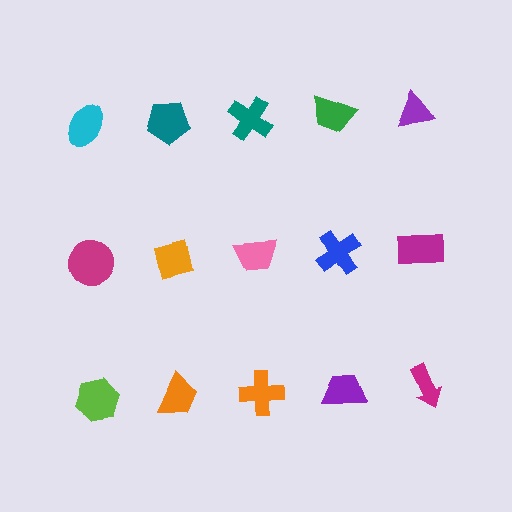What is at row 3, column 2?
An orange trapezoid.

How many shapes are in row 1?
5 shapes.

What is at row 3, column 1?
A lime hexagon.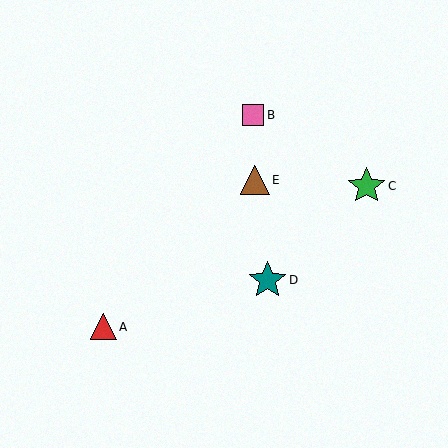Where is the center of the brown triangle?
The center of the brown triangle is at (255, 180).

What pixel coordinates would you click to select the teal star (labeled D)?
Click at (267, 280) to select the teal star D.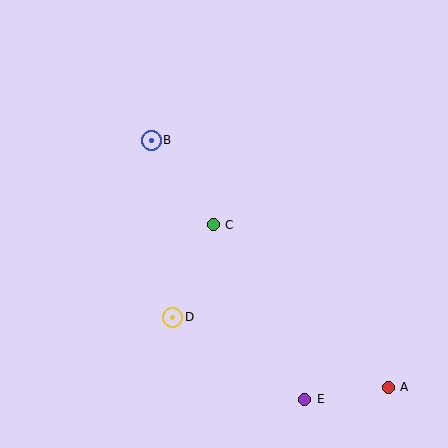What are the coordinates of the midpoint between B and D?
The midpoint between B and D is at (162, 229).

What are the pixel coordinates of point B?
Point B is at (151, 140).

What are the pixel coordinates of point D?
Point D is at (173, 317).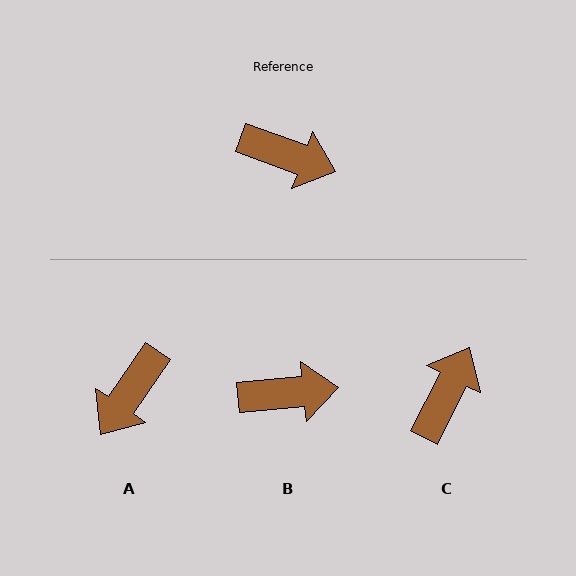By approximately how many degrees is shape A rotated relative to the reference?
Approximately 105 degrees clockwise.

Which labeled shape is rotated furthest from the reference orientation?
A, about 105 degrees away.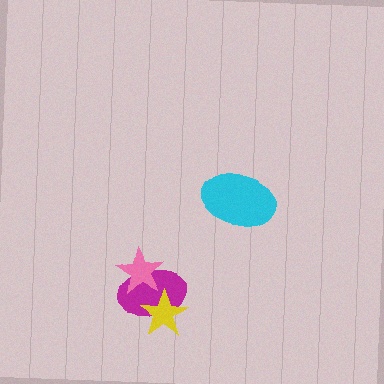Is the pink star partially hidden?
No, no other shape covers it.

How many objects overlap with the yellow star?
1 object overlaps with the yellow star.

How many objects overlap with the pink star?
1 object overlaps with the pink star.